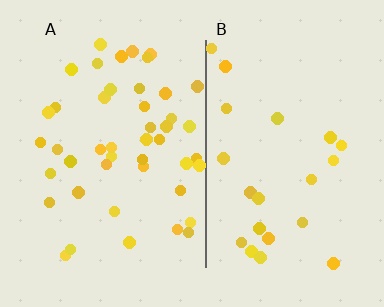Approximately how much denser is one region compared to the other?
Approximately 2.0× — region A over region B.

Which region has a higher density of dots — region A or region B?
A (the left).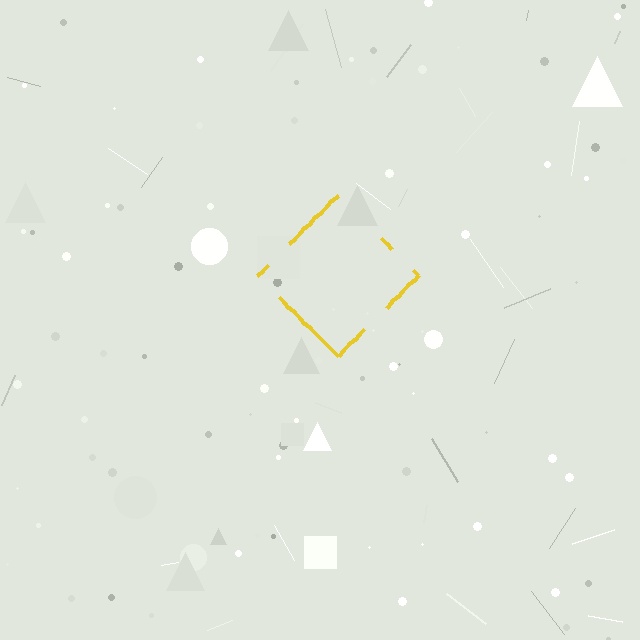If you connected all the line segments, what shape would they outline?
They would outline a diamond.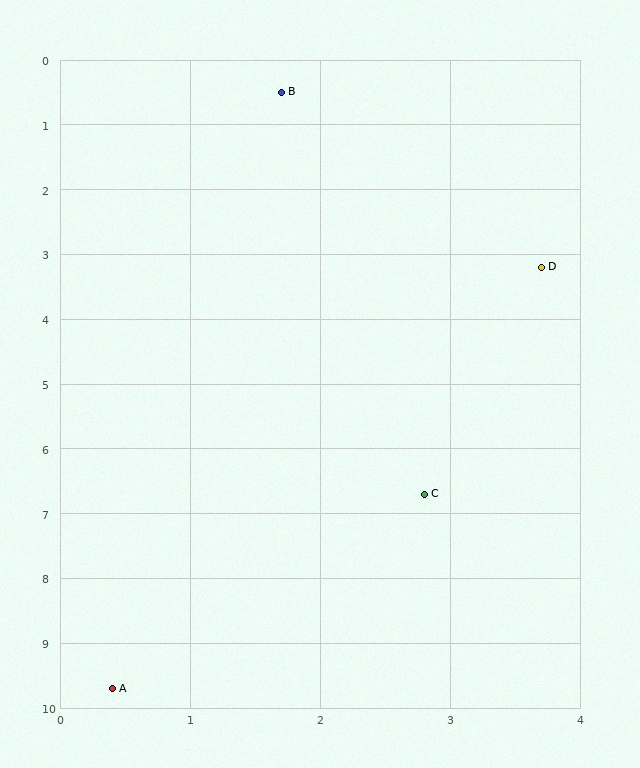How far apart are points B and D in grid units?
Points B and D are about 3.4 grid units apart.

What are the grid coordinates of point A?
Point A is at approximately (0.4, 9.7).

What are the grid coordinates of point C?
Point C is at approximately (2.8, 6.7).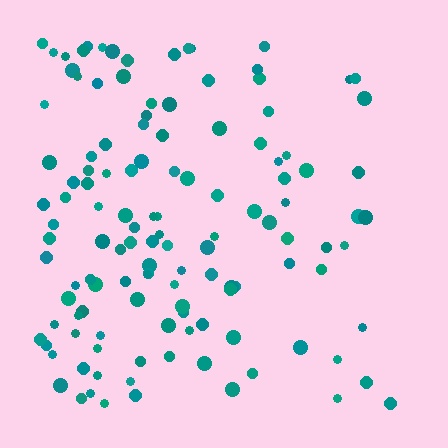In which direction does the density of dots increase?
From right to left, with the left side densest.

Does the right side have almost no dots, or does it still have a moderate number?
Still a moderate number, just noticeably fewer than the left.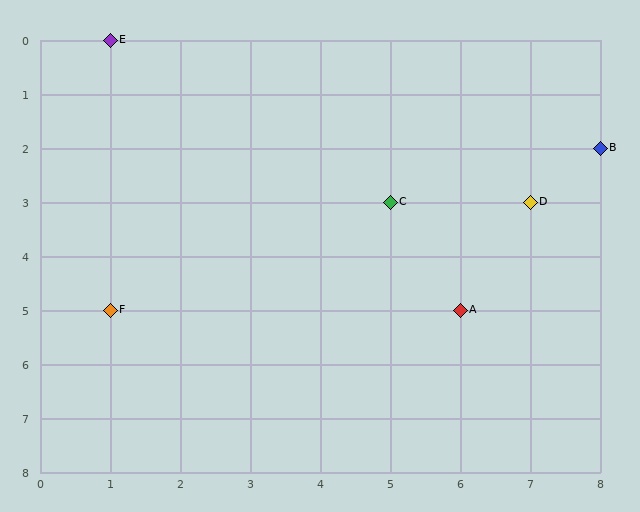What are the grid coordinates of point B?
Point B is at grid coordinates (8, 2).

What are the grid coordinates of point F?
Point F is at grid coordinates (1, 5).